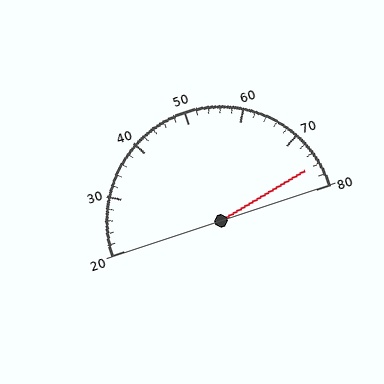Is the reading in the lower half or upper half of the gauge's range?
The reading is in the upper half of the range (20 to 80).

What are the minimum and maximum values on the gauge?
The gauge ranges from 20 to 80.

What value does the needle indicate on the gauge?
The needle indicates approximately 76.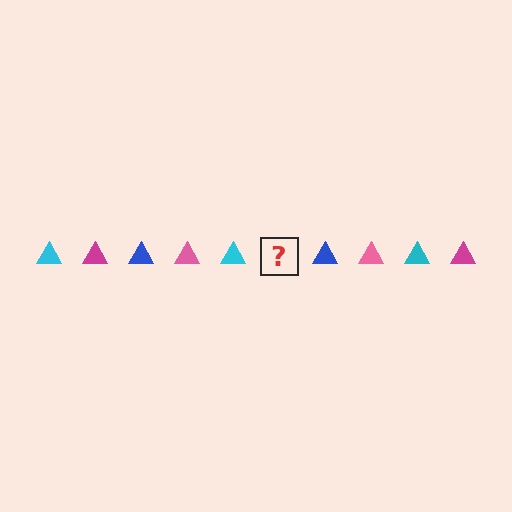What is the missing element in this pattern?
The missing element is a magenta triangle.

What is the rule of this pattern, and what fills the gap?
The rule is that the pattern cycles through cyan, magenta, blue, pink triangles. The gap should be filled with a magenta triangle.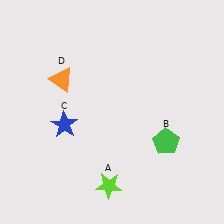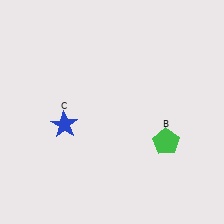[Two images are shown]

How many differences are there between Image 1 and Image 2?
There are 2 differences between the two images.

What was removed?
The orange triangle (D), the lime star (A) were removed in Image 2.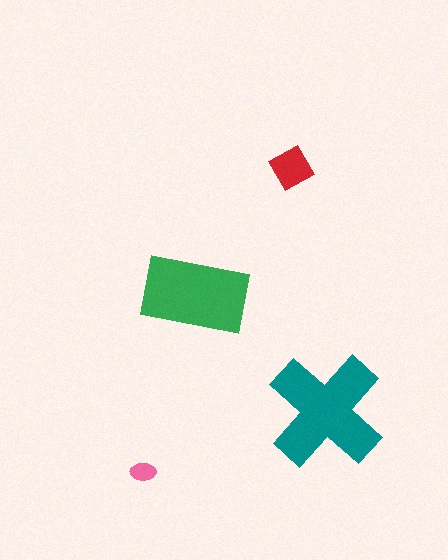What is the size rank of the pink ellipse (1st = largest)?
4th.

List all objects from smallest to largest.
The pink ellipse, the red square, the green rectangle, the teal cross.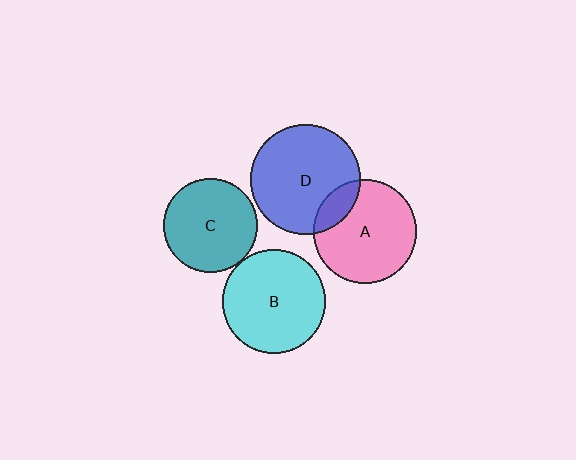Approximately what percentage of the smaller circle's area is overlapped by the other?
Approximately 15%.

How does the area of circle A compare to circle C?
Approximately 1.2 times.